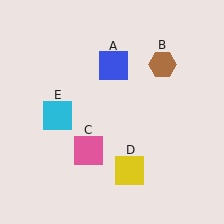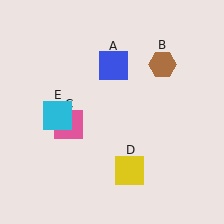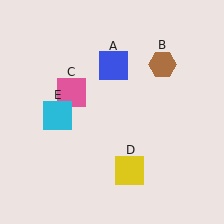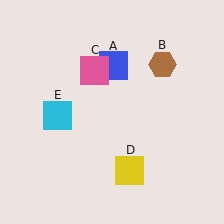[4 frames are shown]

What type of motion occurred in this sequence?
The pink square (object C) rotated clockwise around the center of the scene.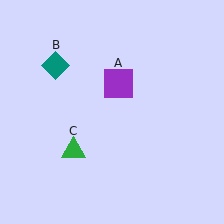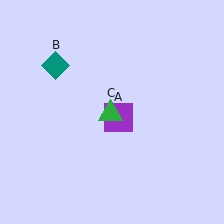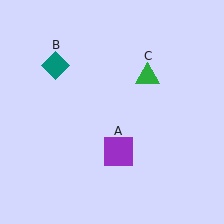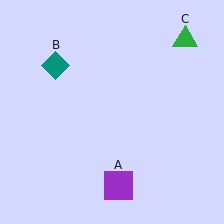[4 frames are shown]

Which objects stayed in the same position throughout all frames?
Teal diamond (object B) remained stationary.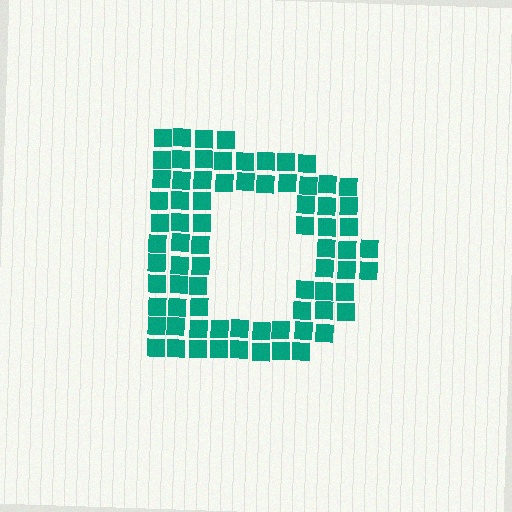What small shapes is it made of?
It is made of small squares.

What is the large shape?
The large shape is the letter D.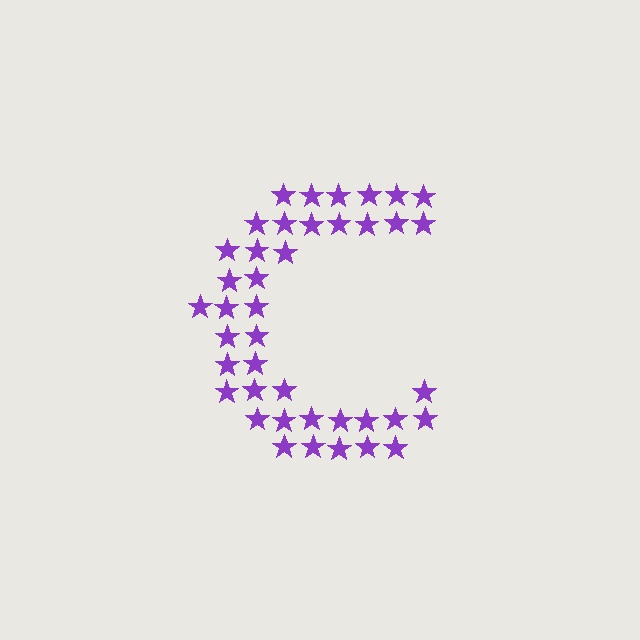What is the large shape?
The large shape is the letter C.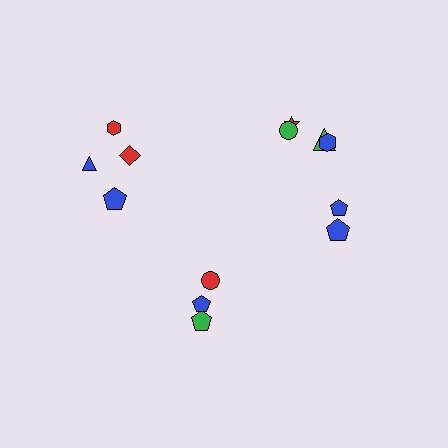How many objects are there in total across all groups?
There are 13 objects.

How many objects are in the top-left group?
There are 4 objects.